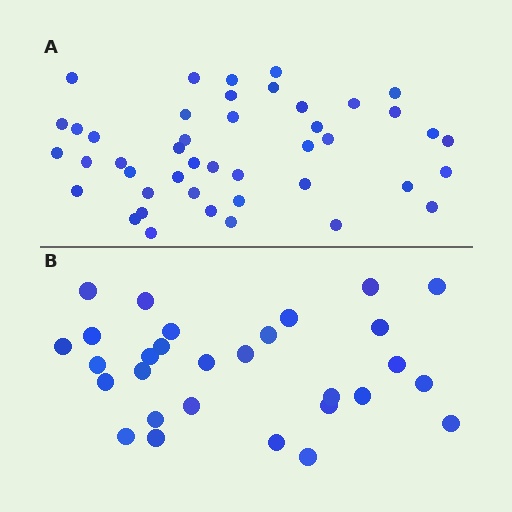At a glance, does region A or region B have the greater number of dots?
Region A (the top region) has more dots.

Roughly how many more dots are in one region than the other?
Region A has approximately 15 more dots than region B.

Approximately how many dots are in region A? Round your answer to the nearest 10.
About 40 dots. (The exact count is 44, which rounds to 40.)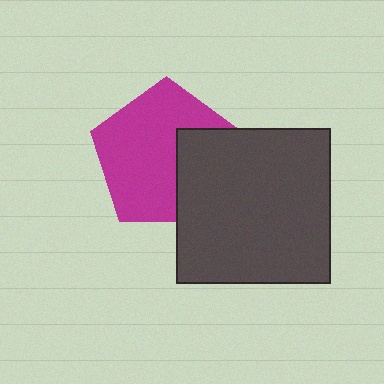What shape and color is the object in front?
The object in front is a dark gray square.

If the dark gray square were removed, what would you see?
You would see the complete magenta pentagon.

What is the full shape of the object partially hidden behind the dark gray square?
The partially hidden object is a magenta pentagon.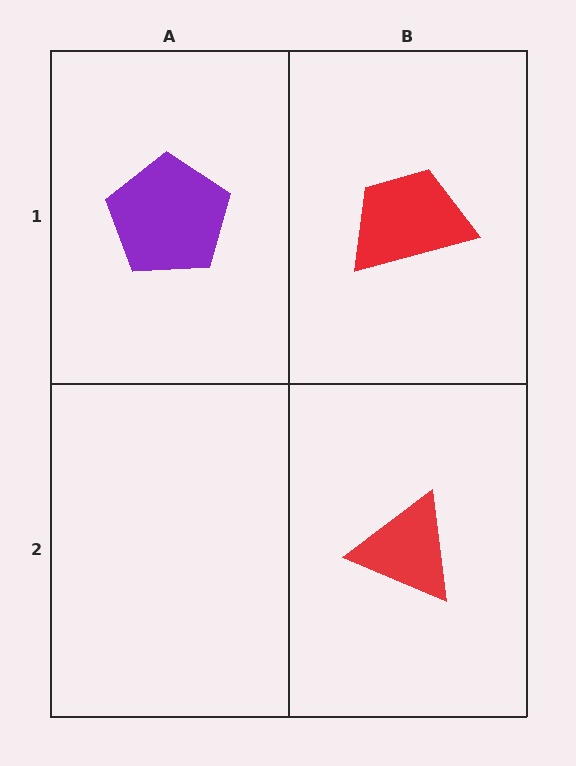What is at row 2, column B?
A red triangle.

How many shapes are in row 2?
1 shape.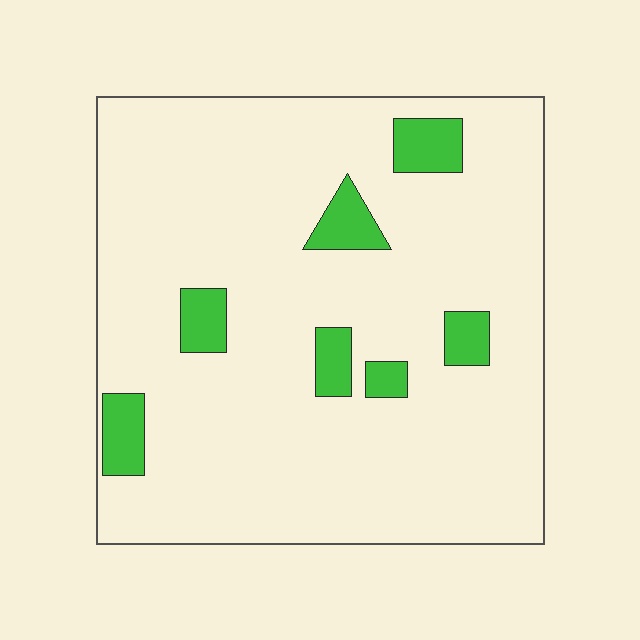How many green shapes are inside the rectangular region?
7.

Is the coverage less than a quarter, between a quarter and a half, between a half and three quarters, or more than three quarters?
Less than a quarter.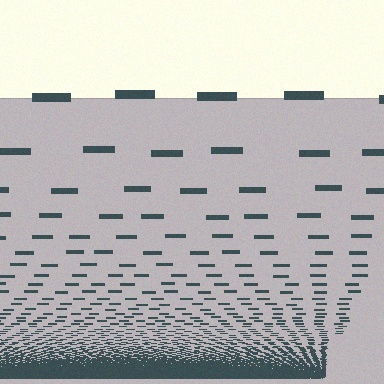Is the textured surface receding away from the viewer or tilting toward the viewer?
The surface appears to tilt toward the viewer. Texture elements get larger and sparser toward the top.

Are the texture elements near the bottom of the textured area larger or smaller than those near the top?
Smaller. The gradient is inverted — elements near the bottom are smaller and denser.